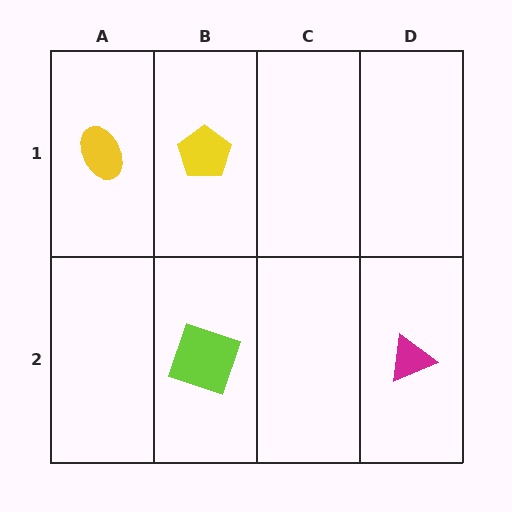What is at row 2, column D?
A magenta triangle.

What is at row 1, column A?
A yellow ellipse.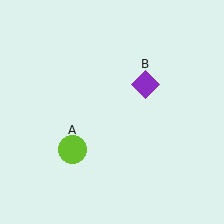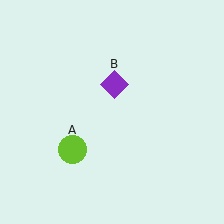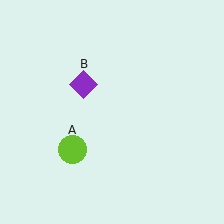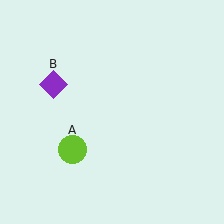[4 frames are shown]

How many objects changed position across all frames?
1 object changed position: purple diamond (object B).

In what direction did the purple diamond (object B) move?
The purple diamond (object B) moved left.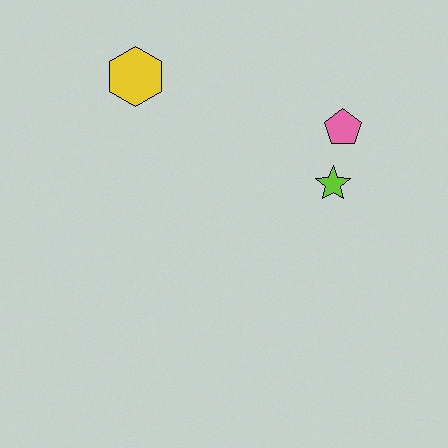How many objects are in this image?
There are 3 objects.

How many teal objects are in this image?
There are no teal objects.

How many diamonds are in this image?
There are no diamonds.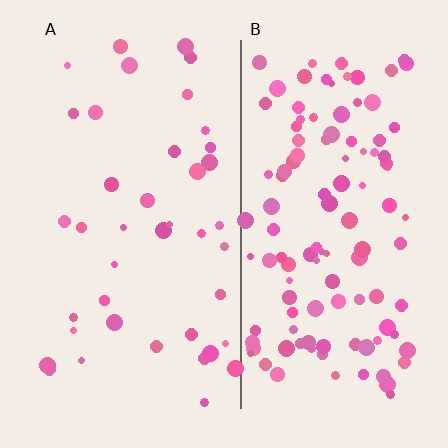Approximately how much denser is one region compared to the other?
Approximately 2.9× — region B over region A.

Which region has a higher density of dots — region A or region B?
B (the right).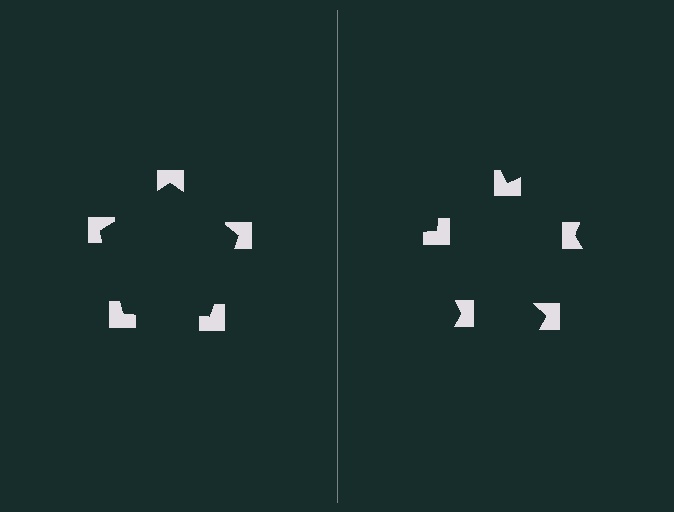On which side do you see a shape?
An illusory pentagon appears on the left side. On the right side the wedge cuts are rotated, so no coherent shape forms.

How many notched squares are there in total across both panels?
10 — 5 on each side.